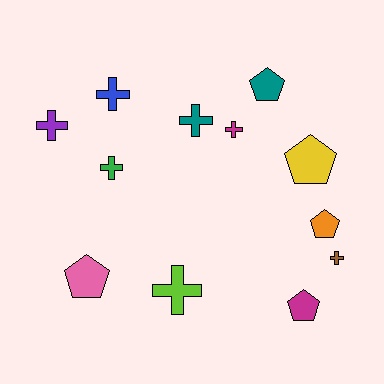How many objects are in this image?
There are 12 objects.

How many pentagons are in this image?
There are 5 pentagons.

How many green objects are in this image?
There is 1 green object.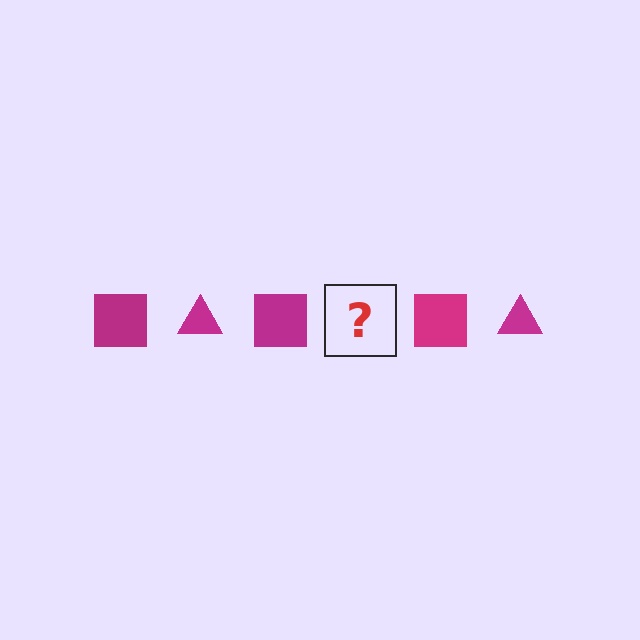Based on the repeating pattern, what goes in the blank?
The blank should be a magenta triangle.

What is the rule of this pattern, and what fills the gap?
The rule is that the pattern cycles through square, triangle shapes in magenta. The gap should be filled with a magenta triangle.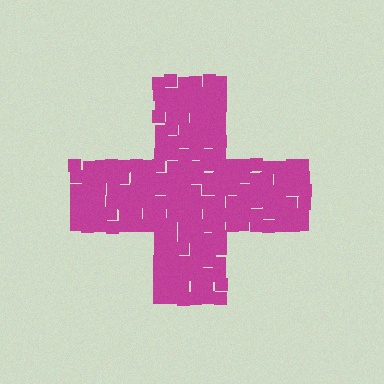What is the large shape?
The large shape is a cross.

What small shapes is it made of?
It is made of small squares.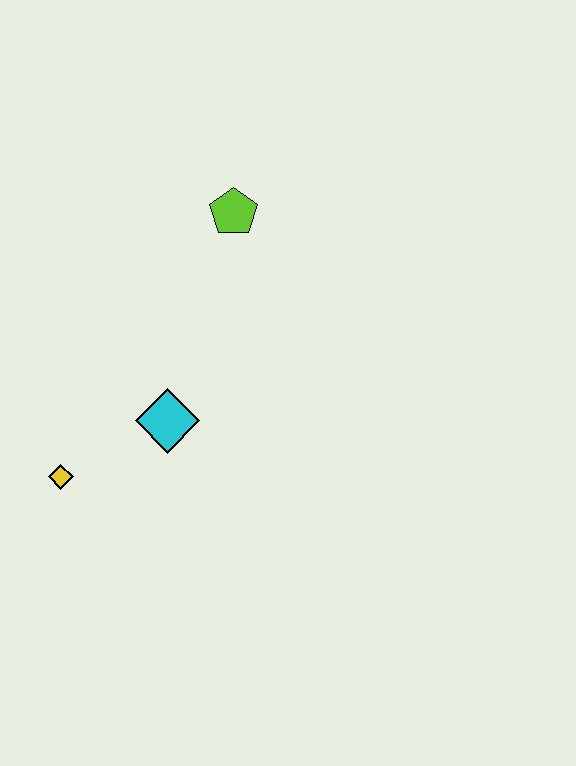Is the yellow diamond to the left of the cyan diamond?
Yes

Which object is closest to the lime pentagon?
The cyan diamond is closest to the lime pentagon.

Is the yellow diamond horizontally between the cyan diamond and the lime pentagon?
No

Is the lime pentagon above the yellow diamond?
Yes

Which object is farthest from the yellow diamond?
The lime pentagon is farthest from the yellow diamond.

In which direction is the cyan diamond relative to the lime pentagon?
The cyan diamond is below the lime pentagon.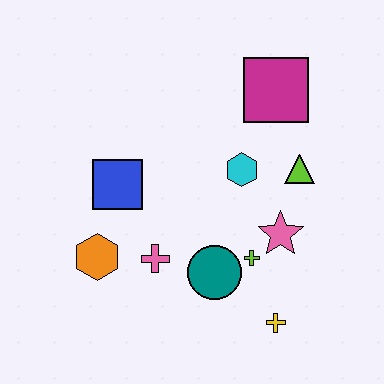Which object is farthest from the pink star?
The orange hexagon is farthest from the pink star.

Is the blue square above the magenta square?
No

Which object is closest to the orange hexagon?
The pink cross is closest to the orange hexagon.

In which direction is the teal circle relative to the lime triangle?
The teal circle is below the lime triangle.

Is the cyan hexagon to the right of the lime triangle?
No